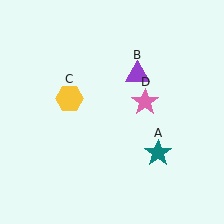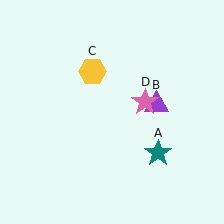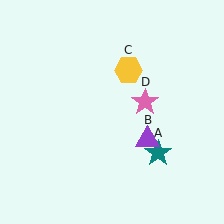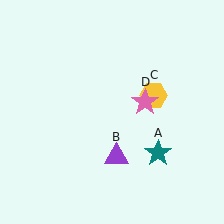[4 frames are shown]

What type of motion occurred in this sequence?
The purple triangle (object B), yellow hexagon (object C) rotated clockwise around the center of the scene.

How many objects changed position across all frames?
2 objects changed position: purple triangle (object B), yellow hexagon (object C).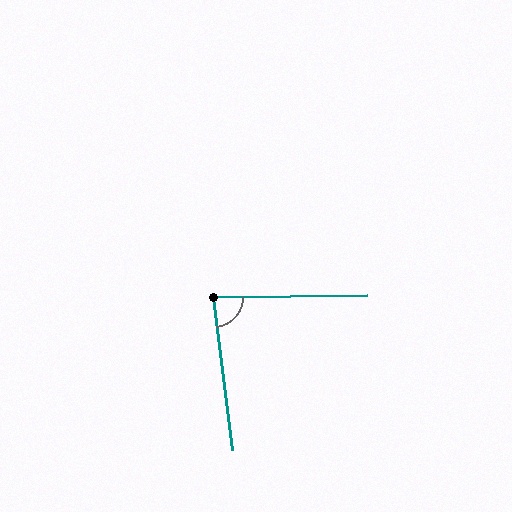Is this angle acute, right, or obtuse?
It is acute.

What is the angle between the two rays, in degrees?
Approximately 84 degrees.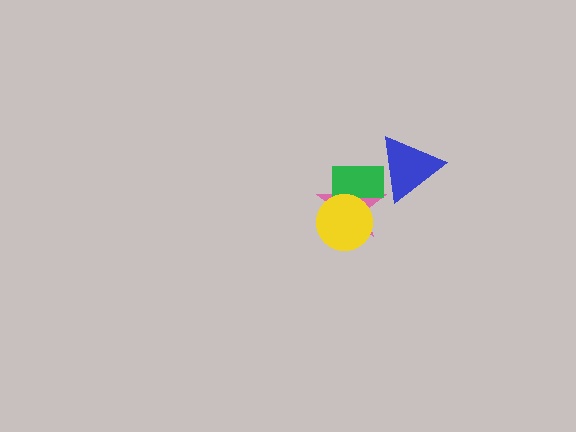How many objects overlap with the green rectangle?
3 objects overlap with the green rectangle.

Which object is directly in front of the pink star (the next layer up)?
The green rectangle is directly in front of the pink star.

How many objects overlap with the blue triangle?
1 object overlaps with the blue triangle.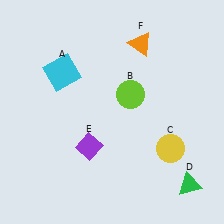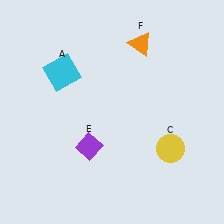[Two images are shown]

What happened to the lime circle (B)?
The lime circle (B) was removed in Image 2. It was in the top-right area of Image 1.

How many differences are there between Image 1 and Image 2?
There are 2 differences between the two images.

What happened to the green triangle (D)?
The green triangle (D) was removed in Image 2. It was in the bottom-right area of Image 1.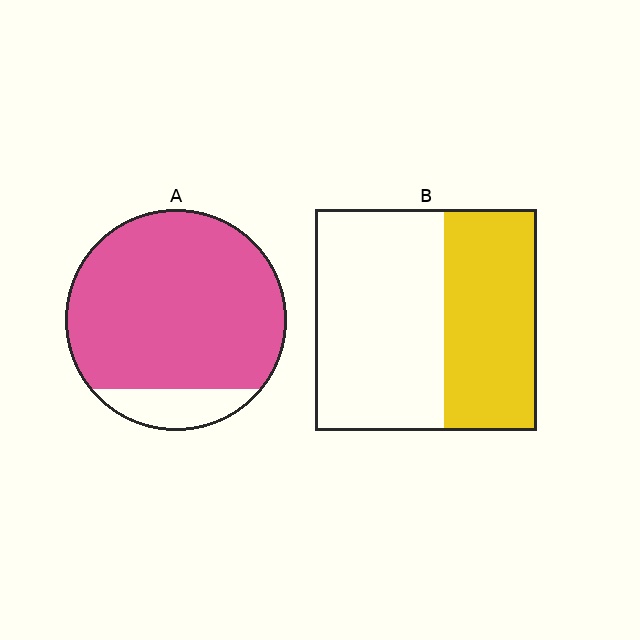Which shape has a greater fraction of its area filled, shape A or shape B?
Shape A.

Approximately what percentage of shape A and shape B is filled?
A is approximately 85% and B is approximately 40%.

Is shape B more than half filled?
No.